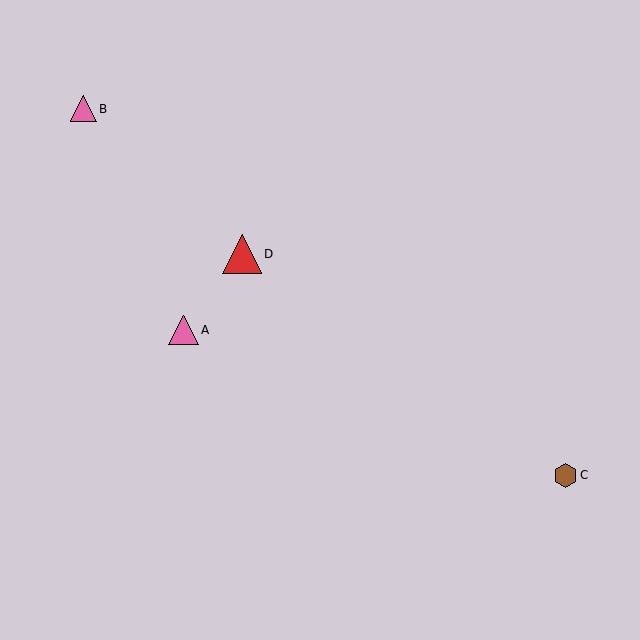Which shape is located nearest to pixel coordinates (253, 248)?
The red triangle (labeled D) at (242, 254) is nearest to that location.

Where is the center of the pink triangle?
The center of the pink triangle is at (84, 109).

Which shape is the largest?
The red triangle (labeled D) is the largest.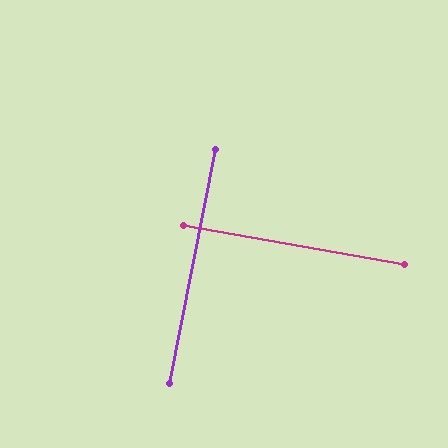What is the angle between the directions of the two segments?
Approximately 89 degrees.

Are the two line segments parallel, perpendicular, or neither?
Perpendicular — they meet at approximately 89°.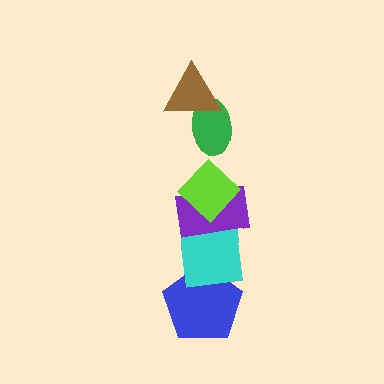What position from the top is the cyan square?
The cyan square is 5th from the top.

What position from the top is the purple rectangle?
The purple rectangle is 4th from the top.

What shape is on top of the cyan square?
The purple rectangle is on top of the cyan square.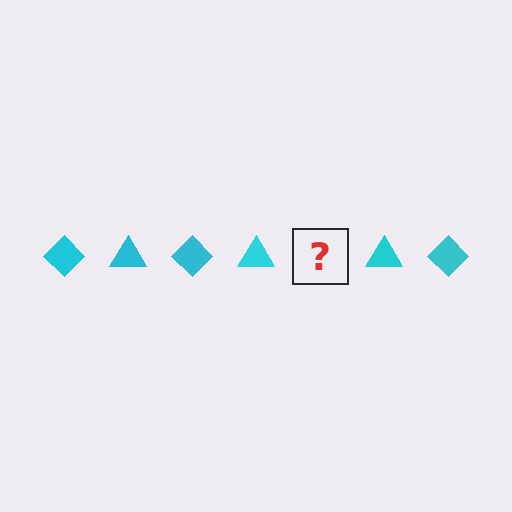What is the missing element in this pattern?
The missing element is a cyan diamond.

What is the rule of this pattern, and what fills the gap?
The rule is that the pattern cycles through diamond, triangle shapes in cyan. The gap should be filled with a cyan diamond.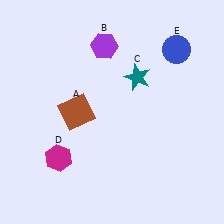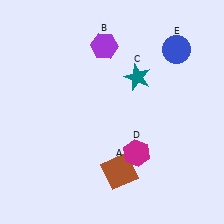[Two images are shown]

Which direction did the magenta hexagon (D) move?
The magenta hexagon (D) moved right.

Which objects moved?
The objects that moved are: the brown square (A), the magenta hexagon (D).